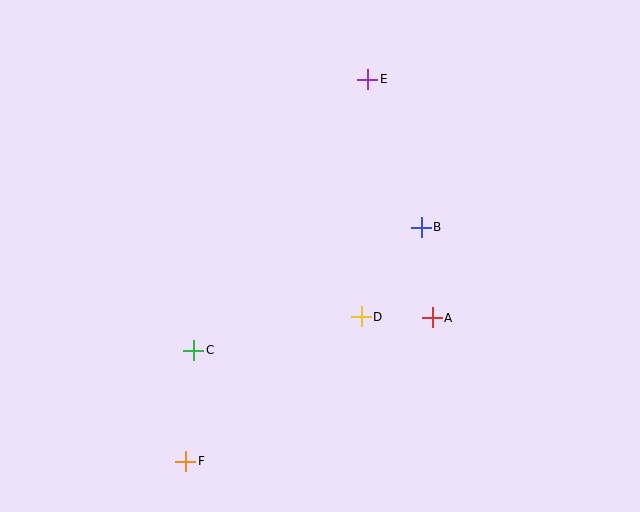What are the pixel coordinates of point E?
Point E is at (368, 79).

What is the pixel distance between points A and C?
The distance between A and C is 241 pixels.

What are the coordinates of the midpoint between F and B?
The midpoint between F and B is at (304, 344).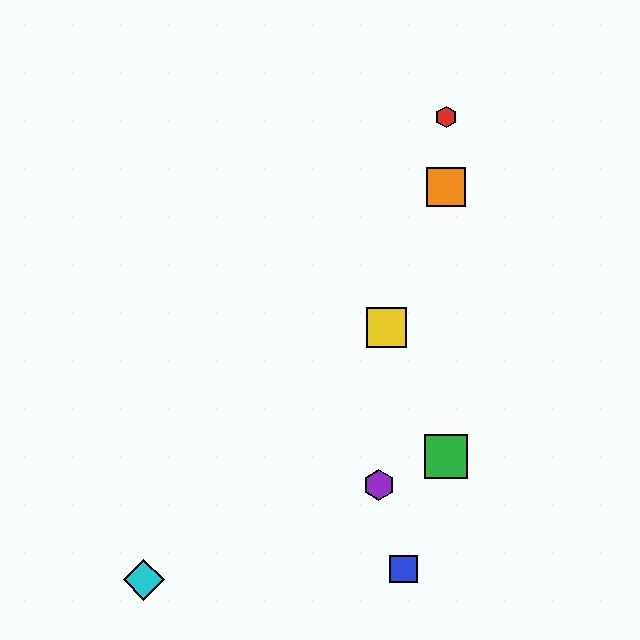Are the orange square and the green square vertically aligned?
Yes, both are at x≈446.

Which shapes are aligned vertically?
The red hexagon, the green square, the orange square are aligned vertically.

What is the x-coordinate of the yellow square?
The yellow square is at x≈386.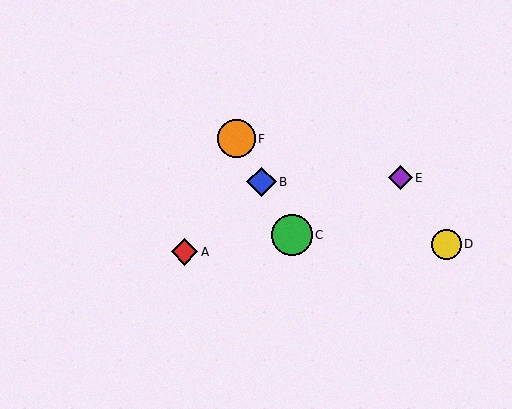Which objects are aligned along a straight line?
Objects B, C, F are aligned along a straight line.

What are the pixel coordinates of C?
Object C is at (292, 235).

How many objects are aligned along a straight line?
3 objects (B, C, F) are aligned along a straight line.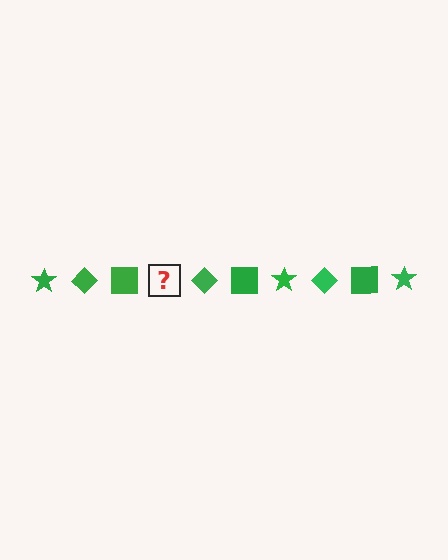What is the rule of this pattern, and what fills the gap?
The rule is that the pattern cycles through star, diamond, square shapes in green. The gap should be filled with a green star.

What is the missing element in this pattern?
The missing element is a green star.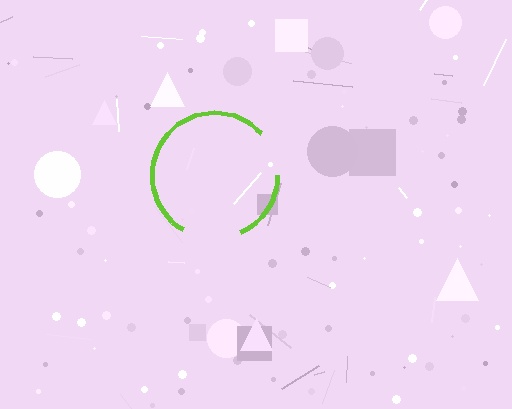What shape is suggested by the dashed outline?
The dashed outline suggests a circle.